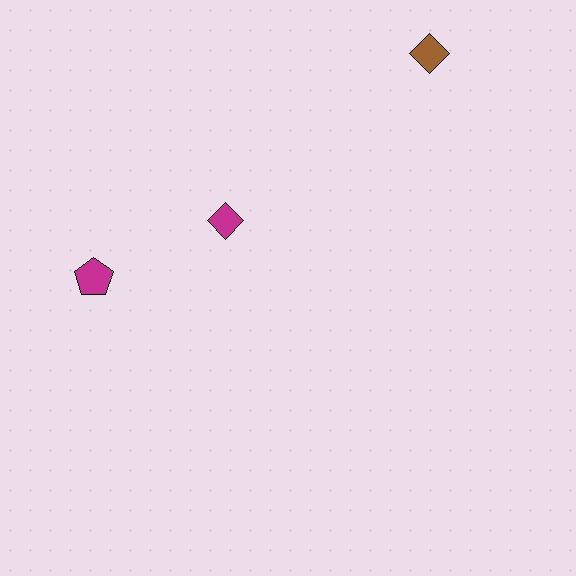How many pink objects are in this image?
There are no pink objects.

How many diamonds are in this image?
There are 2 diamonds.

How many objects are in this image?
There are 3 objects.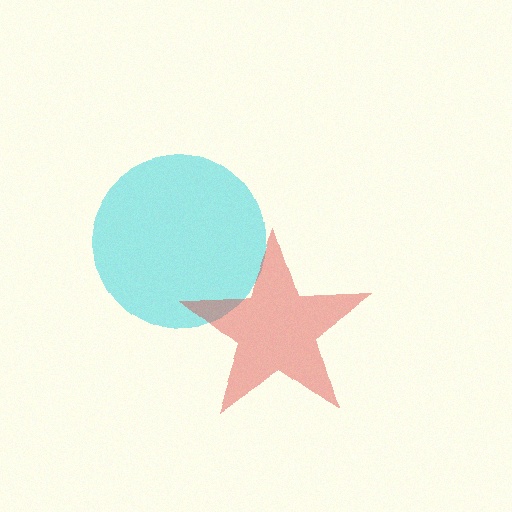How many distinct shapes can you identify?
There are 2 distinct shapes: a cyan circle, a red star.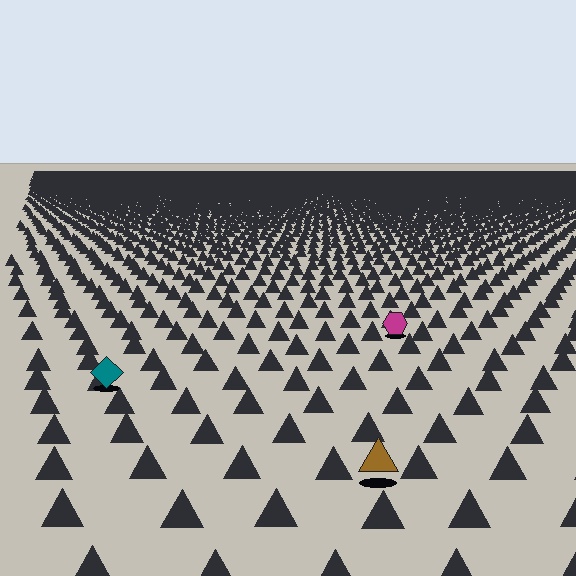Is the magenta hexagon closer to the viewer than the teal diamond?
No. The teal diamond is closer — you can tell from the texture gradient: the ground texture is coarser near it.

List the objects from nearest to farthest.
From nearest to farthest: the brown triangle, the teal diamond, the magenta hexagon.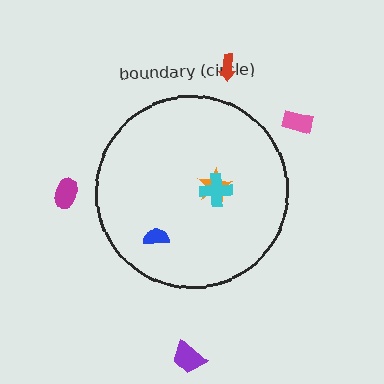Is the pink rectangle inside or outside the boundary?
Outside.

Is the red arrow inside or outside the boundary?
Outside.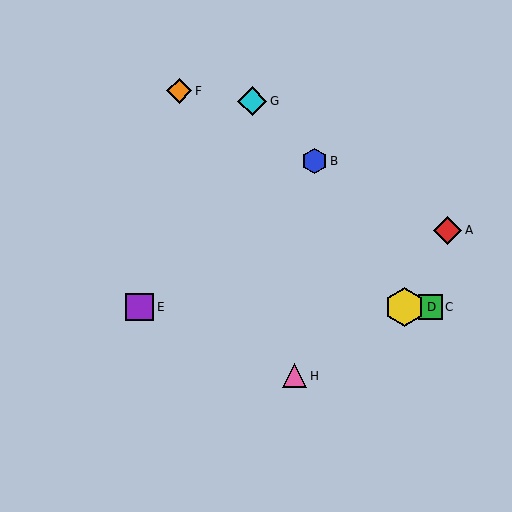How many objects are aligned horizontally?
3 objects (C, D, E) are aligned horizontally.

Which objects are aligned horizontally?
Objects C, D, E are aligned horizontally.